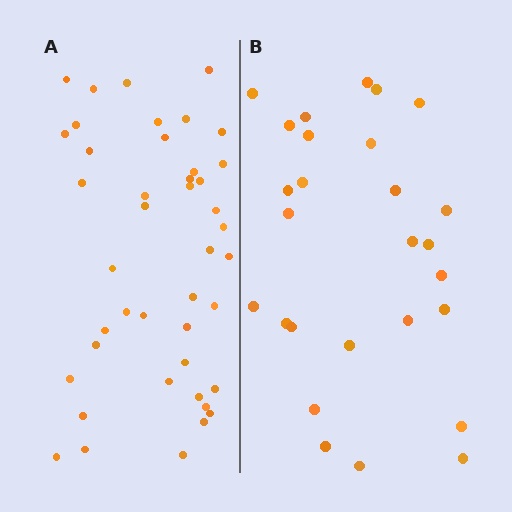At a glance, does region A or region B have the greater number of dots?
Region A (the left region) has more dots.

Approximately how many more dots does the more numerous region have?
Region A has approximately 15 more dots than region B.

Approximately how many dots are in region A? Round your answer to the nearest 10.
About 40 dots. (The exact count is 43, which rounds to 40.)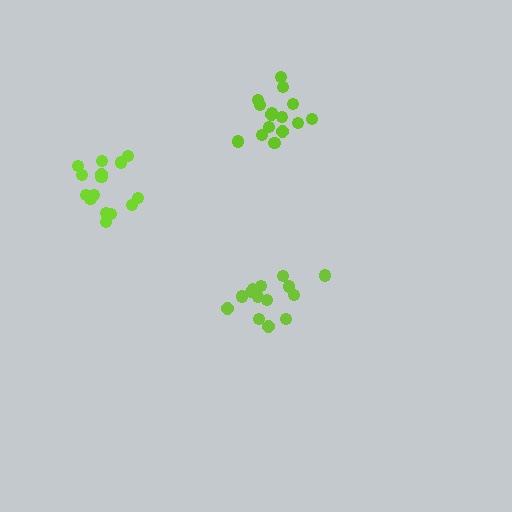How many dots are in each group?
Group 1: 14 dots, Group 2: 16 dots, Group 3: 15 dots (45 total).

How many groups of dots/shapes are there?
There are 3 groups.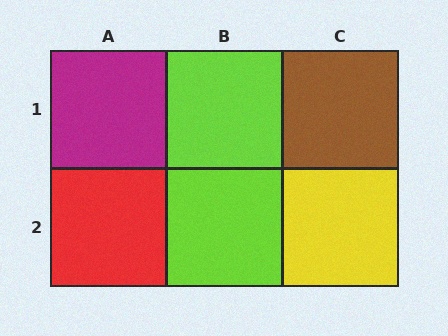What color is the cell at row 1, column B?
Lime.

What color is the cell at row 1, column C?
Brown.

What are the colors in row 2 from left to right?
Red, lime, yellow.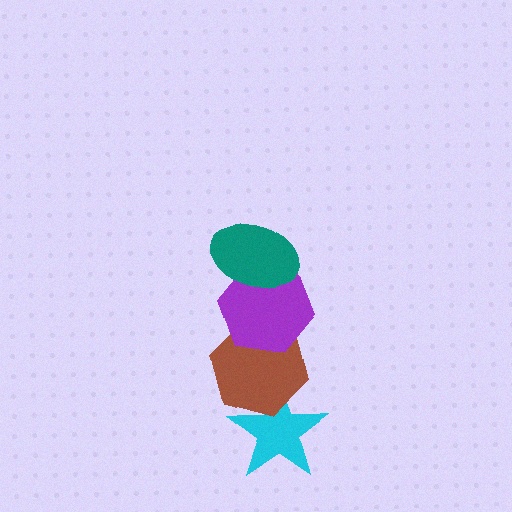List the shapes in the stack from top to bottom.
From top to bottom: the teal ellipse, the purple hexagon, the brown hexagon, the cyan star.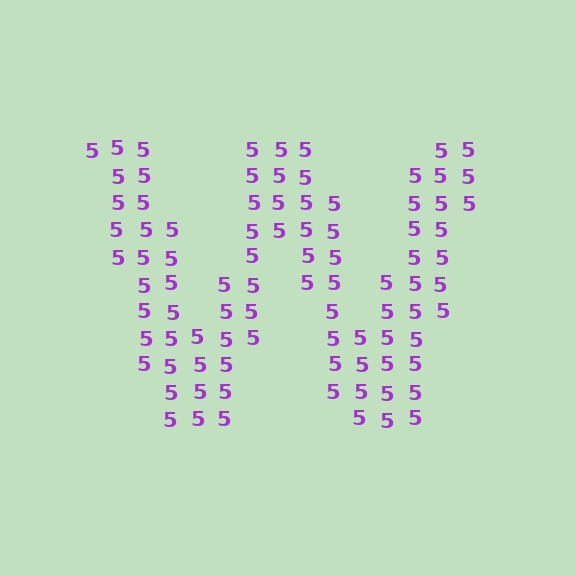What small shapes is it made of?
It is made of small digit 5's.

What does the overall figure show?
The overall figure shows the letter W.